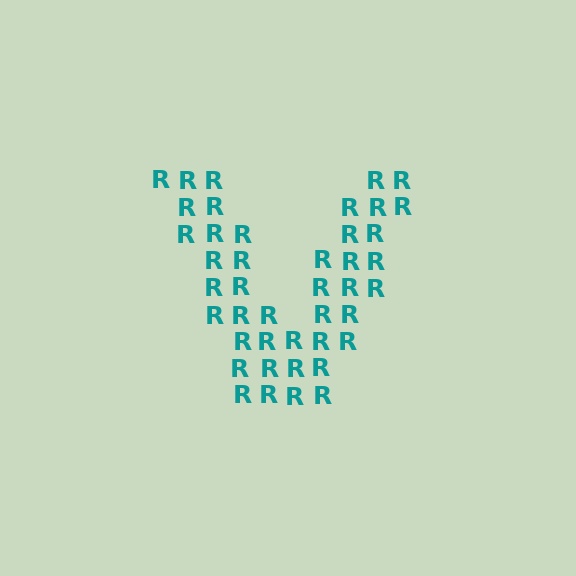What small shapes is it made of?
It is made of small letter R's.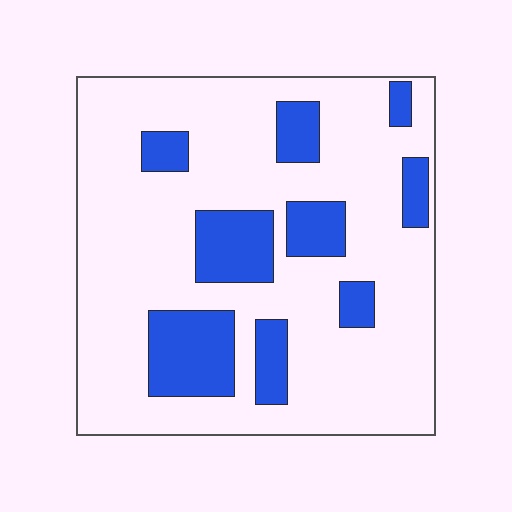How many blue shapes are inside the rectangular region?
9.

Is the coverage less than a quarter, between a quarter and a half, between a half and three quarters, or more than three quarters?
Less than a quarter.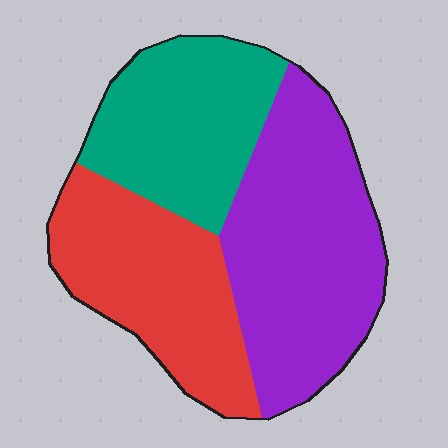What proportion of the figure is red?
Red takes up about one third (1/3) of the figure.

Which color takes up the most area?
Purple, at roughly 40%.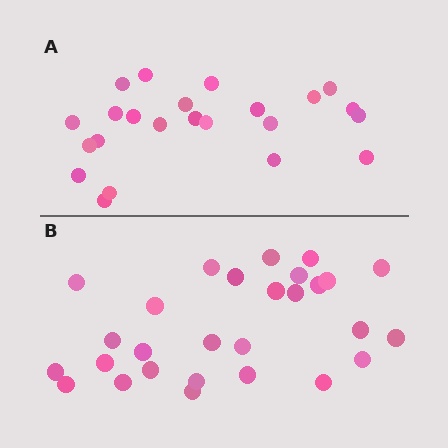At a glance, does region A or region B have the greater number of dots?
Region B (the bottom region) has more dots.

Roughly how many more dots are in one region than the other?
Region B has about 5 more dots than region A.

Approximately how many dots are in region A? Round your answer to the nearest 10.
About 20 dots. (The exact count is 23, which rounds to 20.)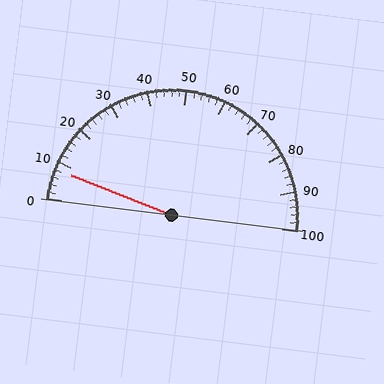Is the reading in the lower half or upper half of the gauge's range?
The reading is in the lower half of the range (0 to 100).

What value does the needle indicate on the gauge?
The needle indicates approximately 8.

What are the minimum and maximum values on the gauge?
The gauge ranges from 0 to 100.